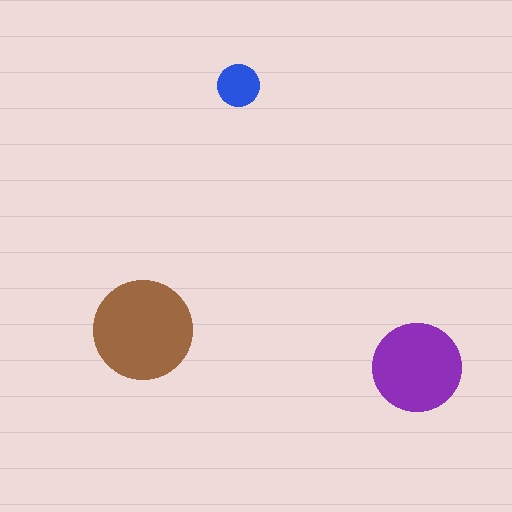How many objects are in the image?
There are 3 objects in the image.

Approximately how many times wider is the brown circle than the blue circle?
About 2.5 times wider.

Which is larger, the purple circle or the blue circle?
The purple one.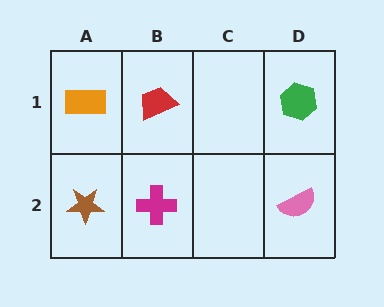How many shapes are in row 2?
3 shapes.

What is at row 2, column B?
A magenta cross.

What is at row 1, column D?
A green hexagon.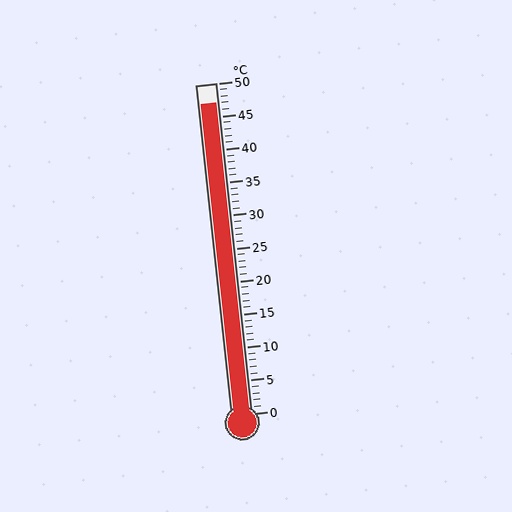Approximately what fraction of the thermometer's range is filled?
The thermometer is filled to approximately 95% of its range.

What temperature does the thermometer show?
The thermometer shows approximately 47°C.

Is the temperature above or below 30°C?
The temperature is above 30°C.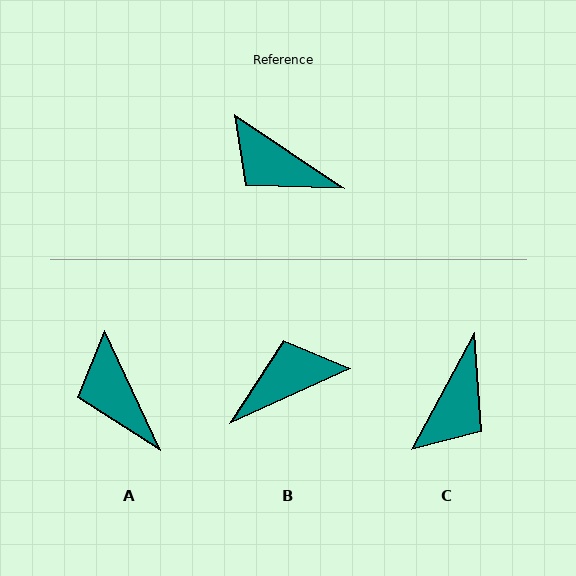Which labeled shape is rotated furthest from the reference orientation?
B, about 122 degrees away.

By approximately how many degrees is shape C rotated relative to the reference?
Approximately 96 degrees counter-clockwise.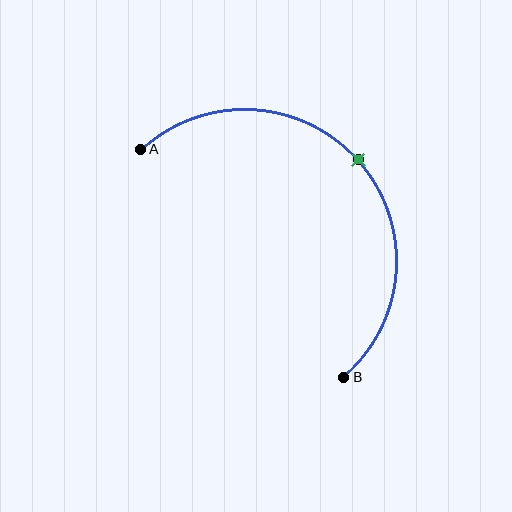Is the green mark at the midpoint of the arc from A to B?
Yes. The green mark lies on the arc at equal arc-length from both A and B — it is the arc midpoint.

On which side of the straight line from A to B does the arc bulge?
The arc bulges above and to the right of the straight line connecting A and B.